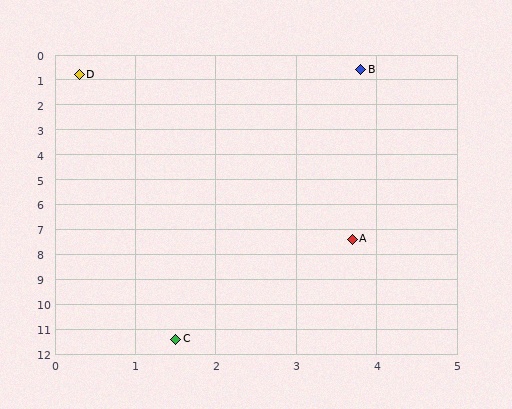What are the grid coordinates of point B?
Point B is at approximately (3.8, 0.6).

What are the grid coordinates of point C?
Point C is at approximately (1.5, 11.4).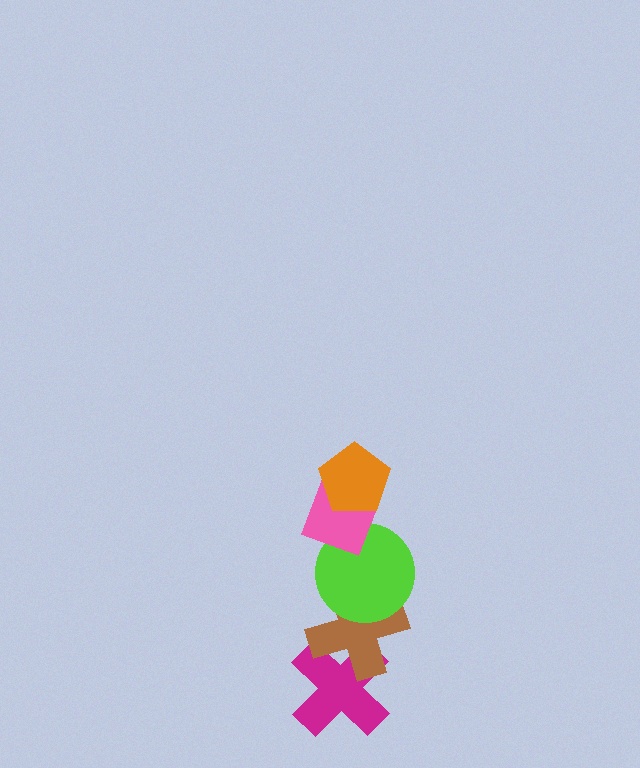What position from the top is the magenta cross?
The magenta cross is 5th from the top.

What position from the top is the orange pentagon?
The orange pentagon is 1st from the top.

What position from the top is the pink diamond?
The pink diamond is 2nd from the top.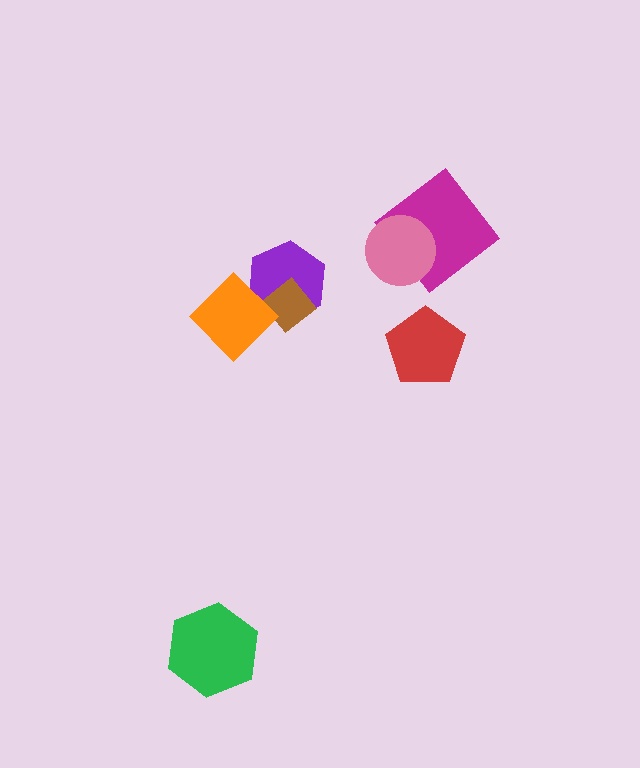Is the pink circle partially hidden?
No, no other shape covers it.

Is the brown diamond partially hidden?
Yes, it is partially covered by another shape.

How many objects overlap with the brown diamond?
2 objects overlap with the brown diamond.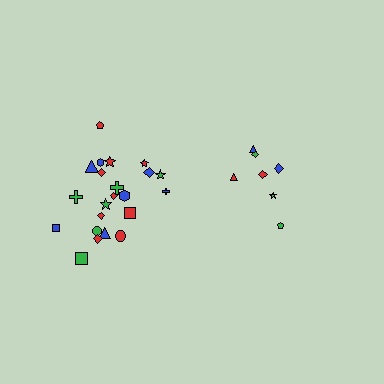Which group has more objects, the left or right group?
The left group.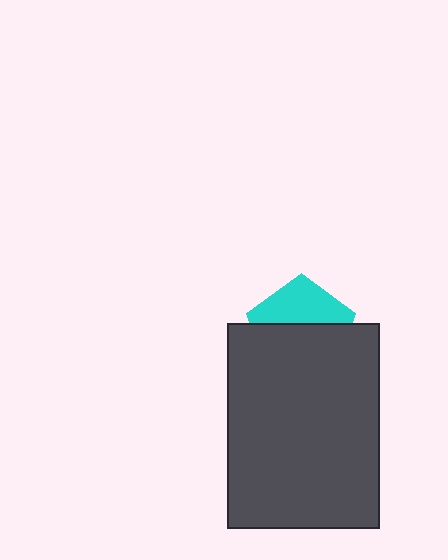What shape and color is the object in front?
The object in front is a dark gray rectangle.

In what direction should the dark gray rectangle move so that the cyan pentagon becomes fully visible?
The dark gray rectangle should move down. That is the shortest direction to clear the overlap and leave the cyan pentagon fully visible.